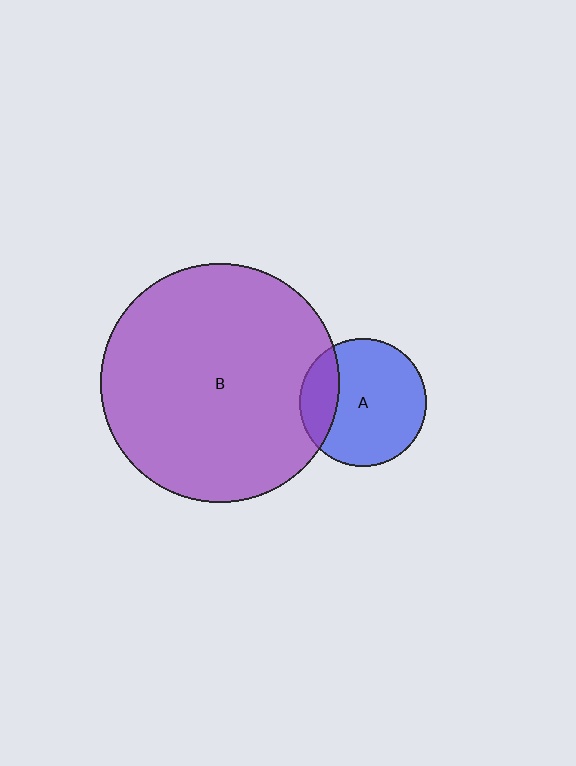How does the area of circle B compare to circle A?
Approximately 3.5 times.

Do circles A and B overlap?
Yes.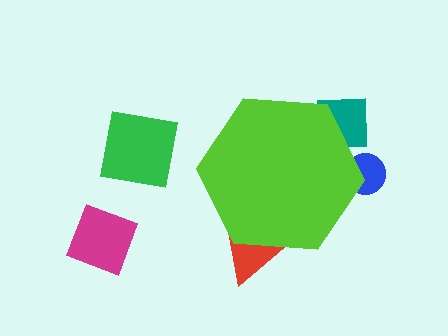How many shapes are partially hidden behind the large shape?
3 shapes are partially hidden.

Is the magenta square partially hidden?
No, the magenta square is fully visible.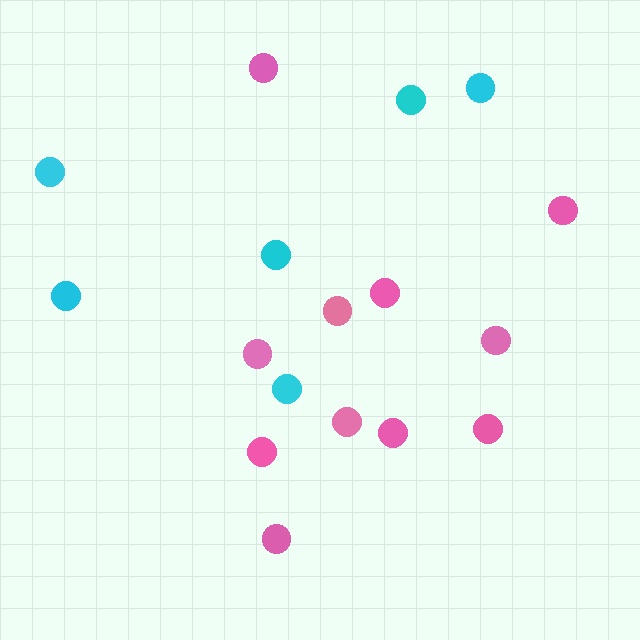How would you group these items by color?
There are 2 groups: one group of pink circles (11) and one group of cyan circles (6).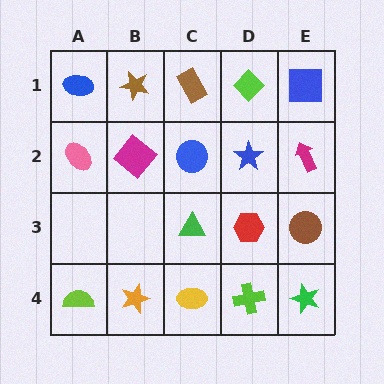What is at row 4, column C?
A yellow ellipse.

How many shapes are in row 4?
5 shapes.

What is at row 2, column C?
A blue circle.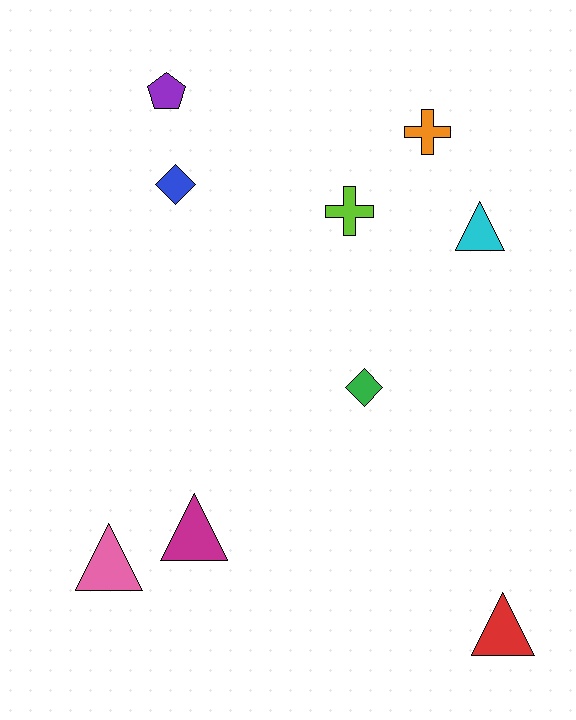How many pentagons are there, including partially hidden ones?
There is 1 pentagon.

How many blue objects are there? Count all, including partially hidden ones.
There is 1 blue object.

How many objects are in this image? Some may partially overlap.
There are 9 objects.